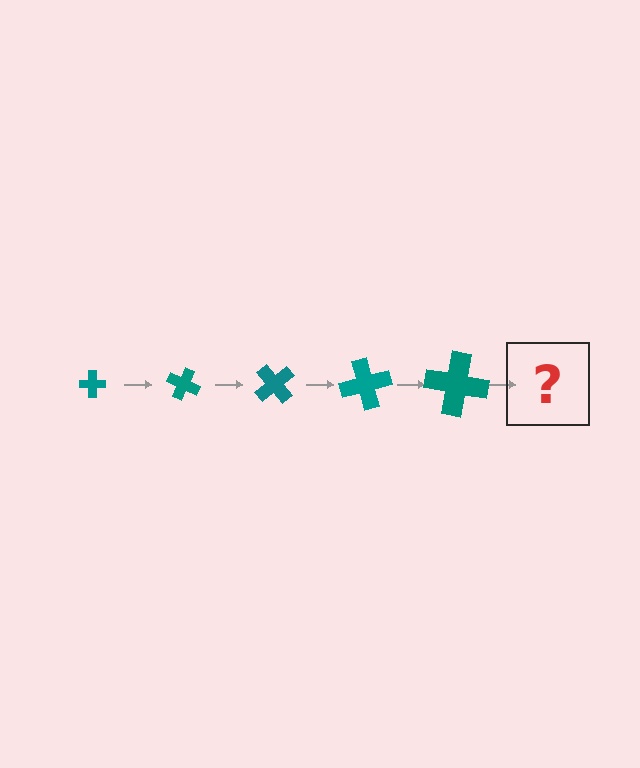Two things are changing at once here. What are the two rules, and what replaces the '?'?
The two rules are that the cross grows larger each step and it rotates 25 degrees each step. The '?' should be a cross, larger than the previous one and rotated 125 degrees from the start.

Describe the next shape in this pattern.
It should be a cross, larger than the previous one and rotated 125 degrees from the start.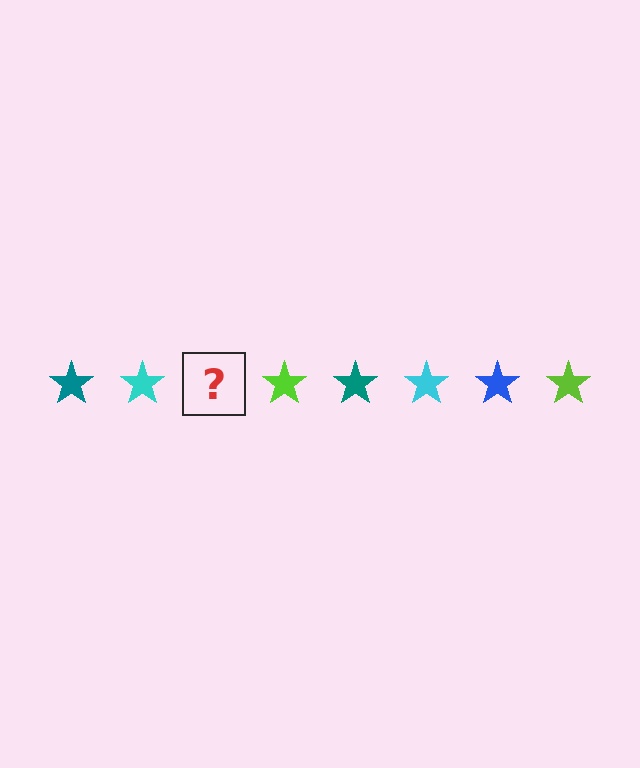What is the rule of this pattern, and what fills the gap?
The rule is that the pattern cycles through teal, cyan, blue, lime stars. The gap should be filled with a blue star.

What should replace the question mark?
The question mark should be replaced with a blue star.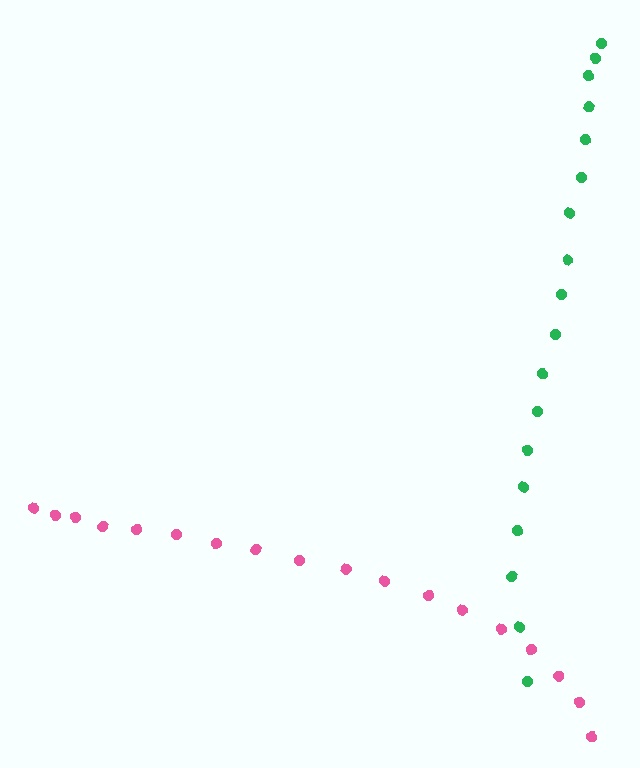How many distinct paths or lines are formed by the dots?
There are 2 distinct paths.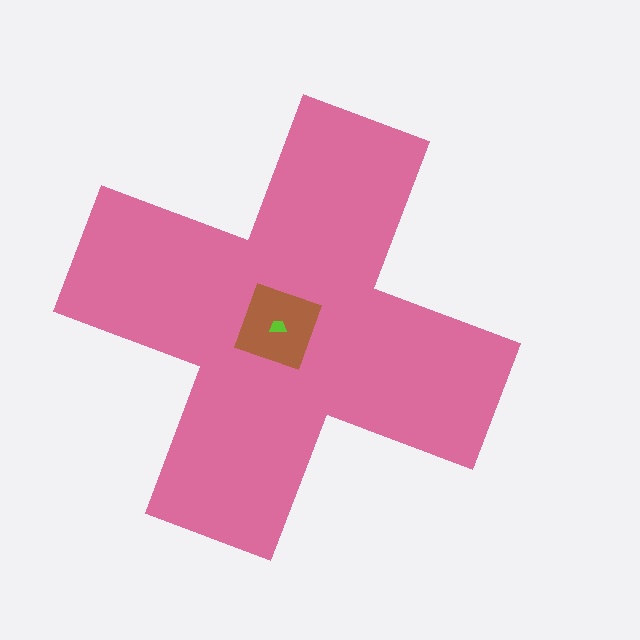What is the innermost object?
The lime trapezoid.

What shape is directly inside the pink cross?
The brown square.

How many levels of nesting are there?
3.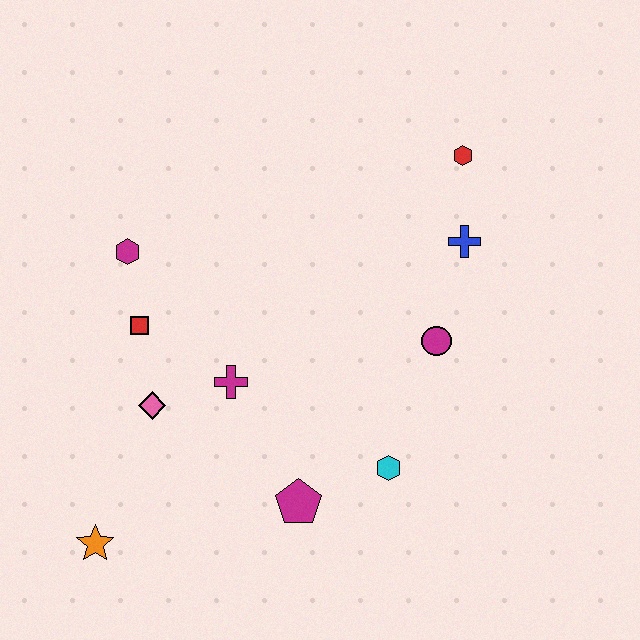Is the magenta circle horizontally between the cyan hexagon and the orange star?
No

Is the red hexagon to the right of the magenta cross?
Yes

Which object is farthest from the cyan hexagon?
The magenta hexagon is farthest from the cyan hexagon.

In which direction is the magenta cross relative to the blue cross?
The magenta cross is to the left of the blue cross.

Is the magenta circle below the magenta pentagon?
No